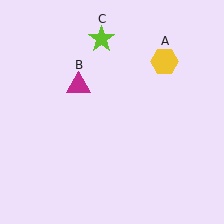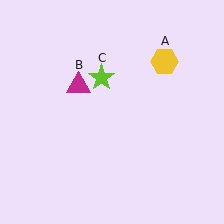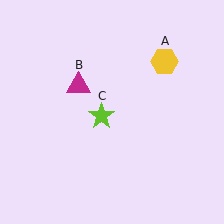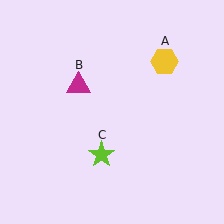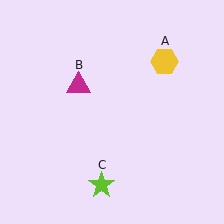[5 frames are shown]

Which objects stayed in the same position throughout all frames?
Yellow hexagon (object A) and magenta triangle (object B) remained stationary.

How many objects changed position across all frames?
1 object changed position: lime star (object C).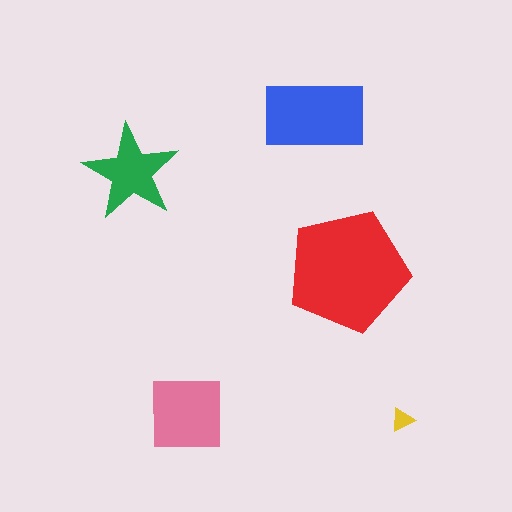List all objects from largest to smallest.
The red pentagon, the blue rectangle, the pink square, the green star, the yellow triangle.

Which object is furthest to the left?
The green star is leftmost.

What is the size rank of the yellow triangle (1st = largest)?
5th.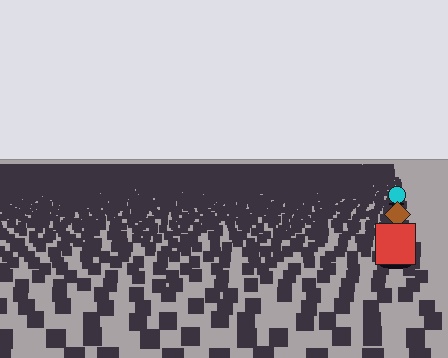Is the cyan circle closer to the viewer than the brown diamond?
No. The brown diamond is closer — you can tell from the texture gradient: the ground texture is coarser near it.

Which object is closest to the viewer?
The red square is closest. The texture marks near it are larger and more spread out.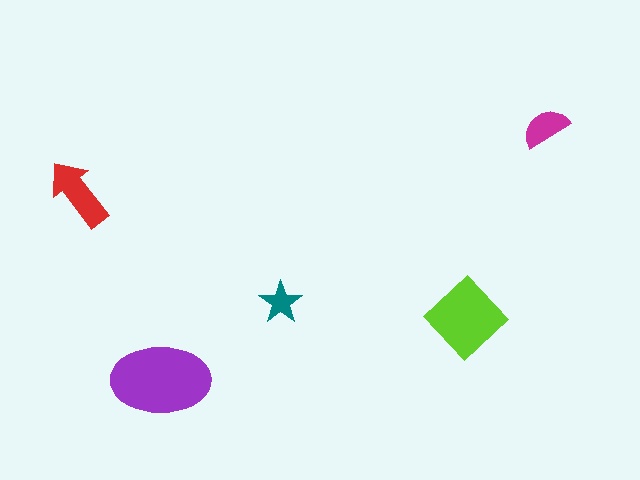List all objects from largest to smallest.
The purple ellipse, the lime diamond, the red arrow, the magenta semicircle, the teal star.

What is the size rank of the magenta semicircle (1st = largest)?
4th.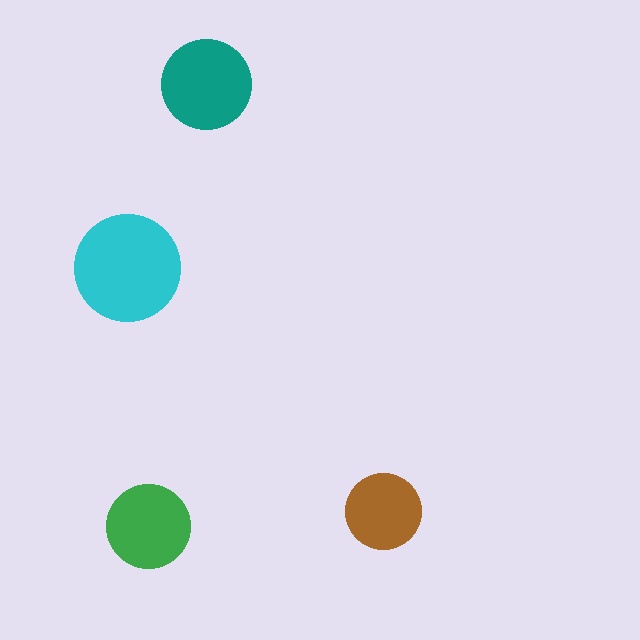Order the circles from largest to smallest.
the cyan one, the teal one, the green one, the brown one.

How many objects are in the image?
There are 4 objects in the image.